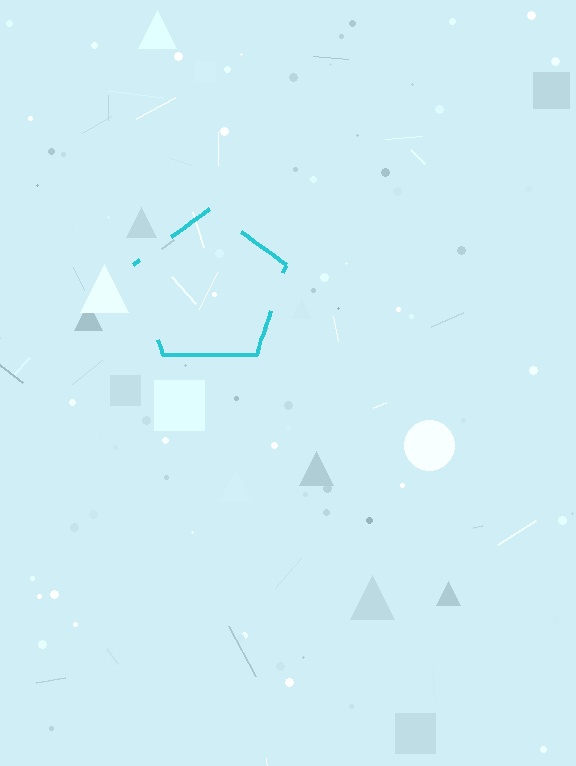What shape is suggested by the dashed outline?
The dashed outline suggests a pentagon.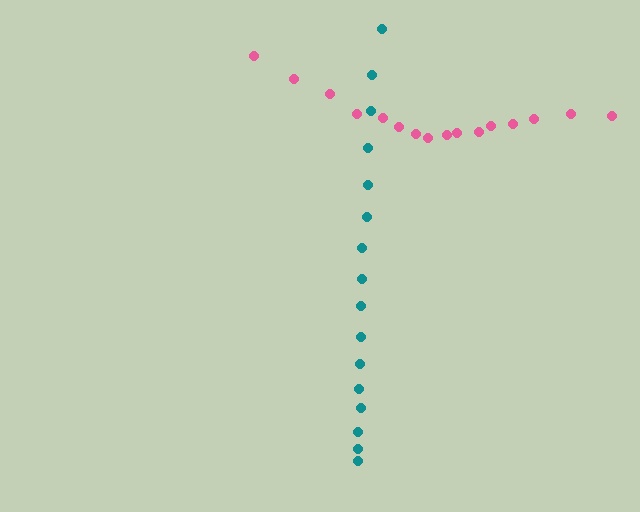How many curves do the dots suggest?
There are 2 distinct paths.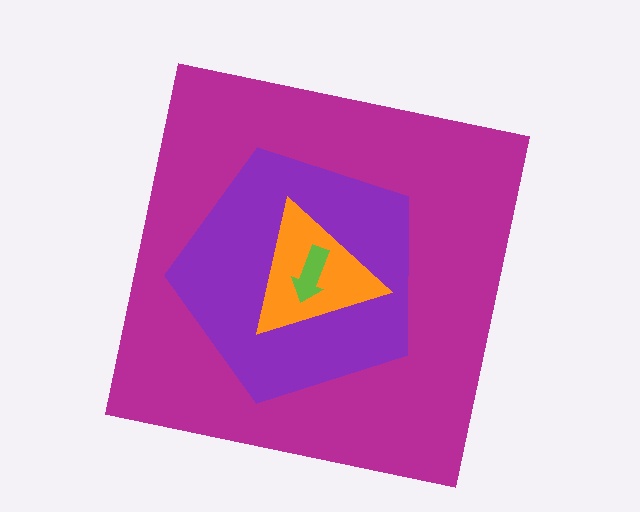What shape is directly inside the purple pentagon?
The orange triangle.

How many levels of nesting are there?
4.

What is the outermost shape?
The magenta square.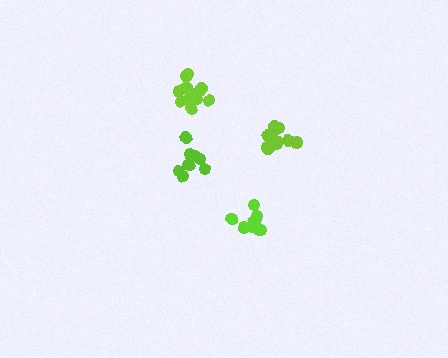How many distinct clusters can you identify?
There are 4 distinct clusters.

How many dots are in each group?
Group 1: 14 dots, Group 2: 11 dots, Group 3: 9 dots, Group 4: 9 dots (43 total).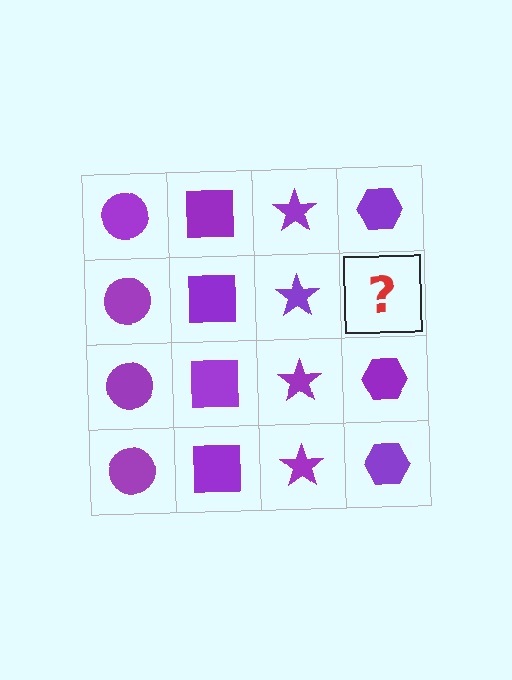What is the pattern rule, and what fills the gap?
The rule is that each column has a consistent shape. The gap should be filled with a purple hexagon.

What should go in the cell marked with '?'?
The missing cell should contain a purple hexagon.